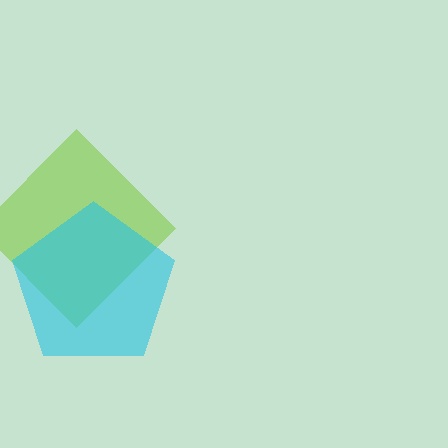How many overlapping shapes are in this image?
There are 2 overlapping shapes in the image.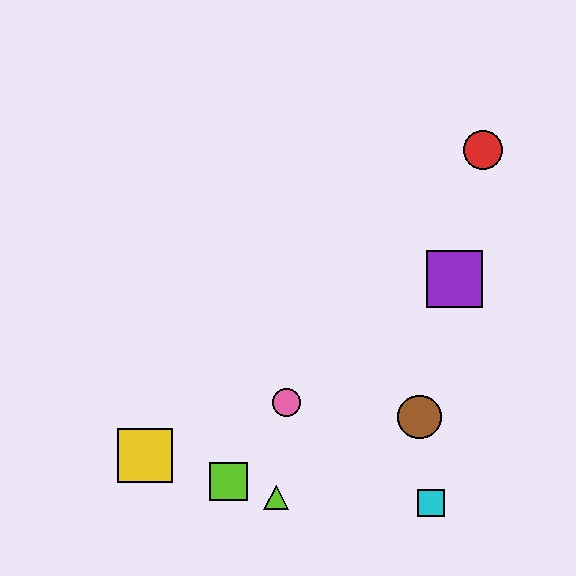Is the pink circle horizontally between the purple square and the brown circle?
No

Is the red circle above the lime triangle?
Yes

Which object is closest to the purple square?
The red circle is closest to the purple square.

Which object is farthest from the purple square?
The yellow square is farthest from the purple square.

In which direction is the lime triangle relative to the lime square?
The lime triangle is to the right of the lime square.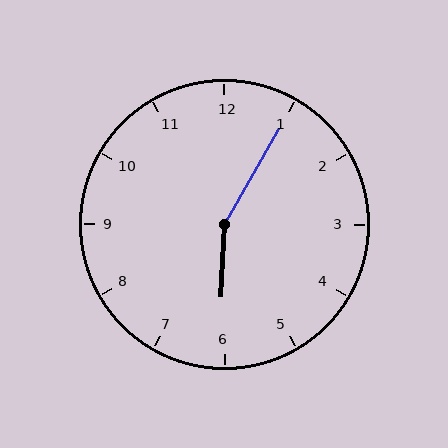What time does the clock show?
6:05.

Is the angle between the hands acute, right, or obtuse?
It is obtuse.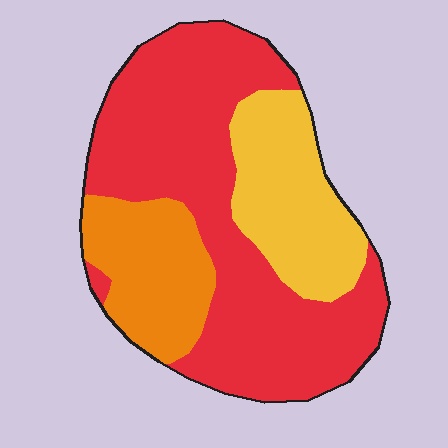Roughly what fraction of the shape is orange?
Orange takes up about one fifth (1/5) of the shape.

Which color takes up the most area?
Red, at roughly 60%.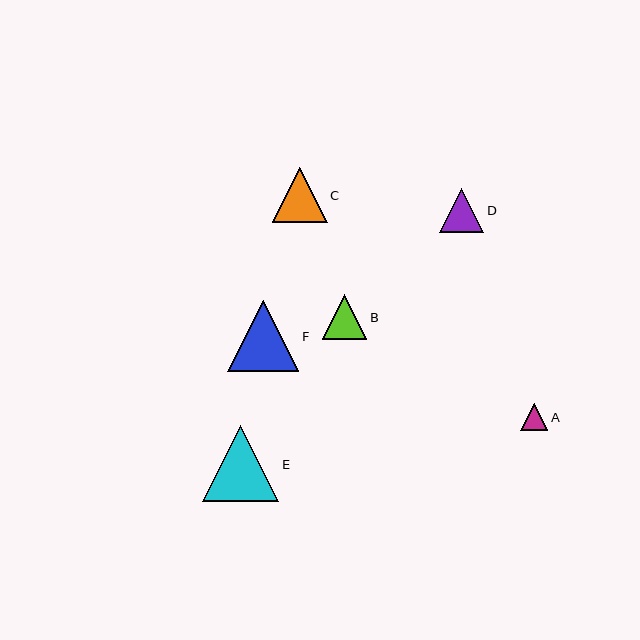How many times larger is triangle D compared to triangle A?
Triangle D is approximately 1.6 times the size of triangle A.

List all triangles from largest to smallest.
From largest to smallest: E, F, C, B, D, A.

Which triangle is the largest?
Triangle E is the largest with a size of approximately 76 pixels.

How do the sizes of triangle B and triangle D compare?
Triangle B and triangle D are approximately the same size.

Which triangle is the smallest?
Triangle A is the smallest with a size of approximately 27 pixels.